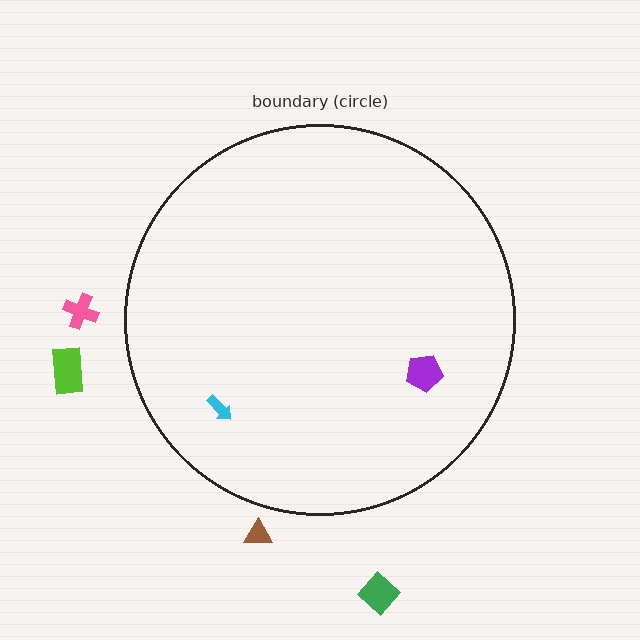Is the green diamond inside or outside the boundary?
Outside.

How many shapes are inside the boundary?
2 inside, 4 outside.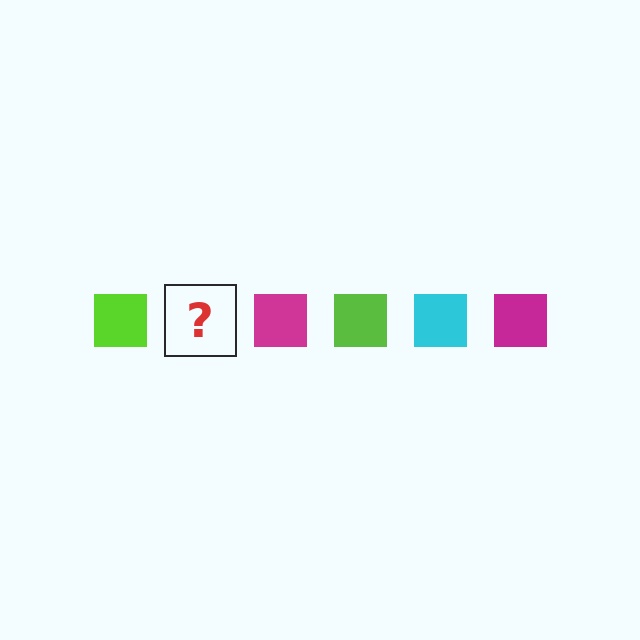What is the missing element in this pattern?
The missing element is a cyan square.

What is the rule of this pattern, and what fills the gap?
The rule is that the pattern cycles through lime, cyan, magenta squares. The gap should be filled with a cyan square.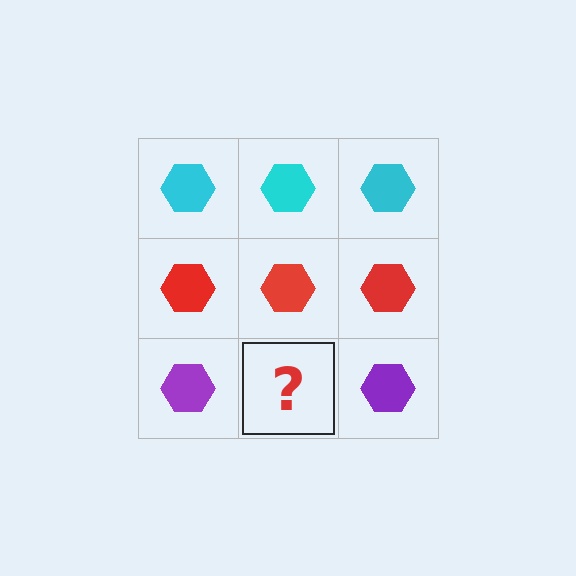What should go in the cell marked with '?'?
The missing cell should contain a purple hexagon.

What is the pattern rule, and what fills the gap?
The rule is that each row has a consistent color. The gap should be filled with a purple hexagon.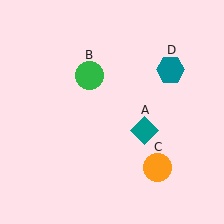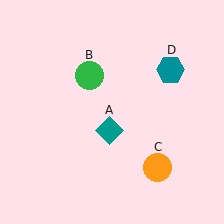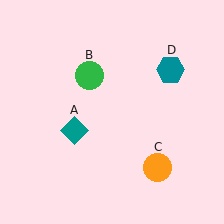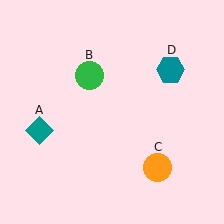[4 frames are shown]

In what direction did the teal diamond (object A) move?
The teal diamond (object A) moved left.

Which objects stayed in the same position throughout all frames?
Green circle (object B) and orange circle (object C) and teal hexagon (object D) remained stationary.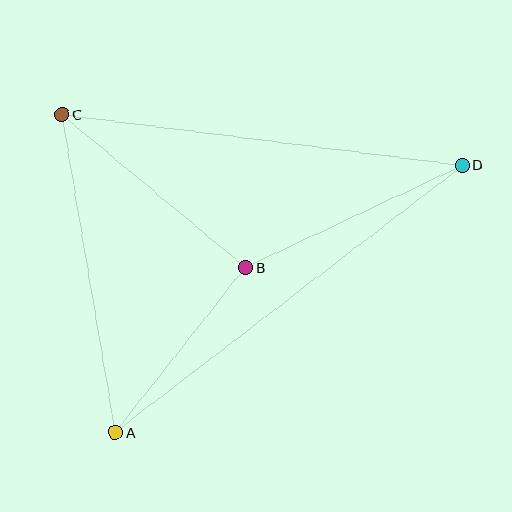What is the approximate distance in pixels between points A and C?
The distance between A and C is approximately 323 pixels.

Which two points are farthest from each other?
Points A and D are farthest from each other.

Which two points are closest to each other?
Points A and B are closest to each other.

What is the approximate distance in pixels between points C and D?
The distance between C and D is approximately 404 pixels.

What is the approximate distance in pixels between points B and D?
The distance between B and D is approximately 240 pixels.